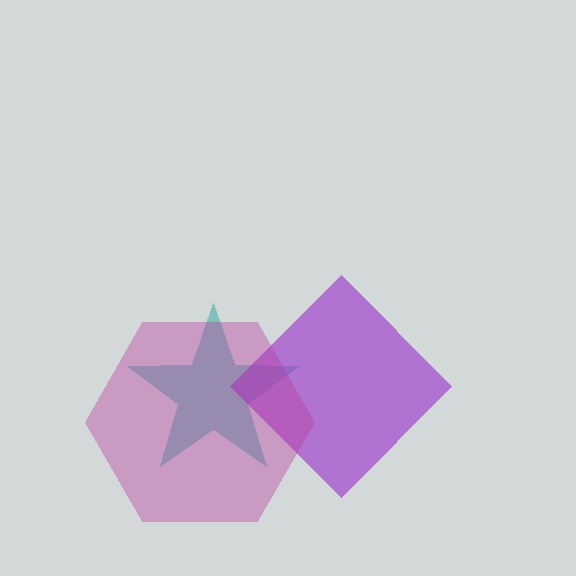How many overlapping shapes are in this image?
There are 3 overlapping shapes in the image.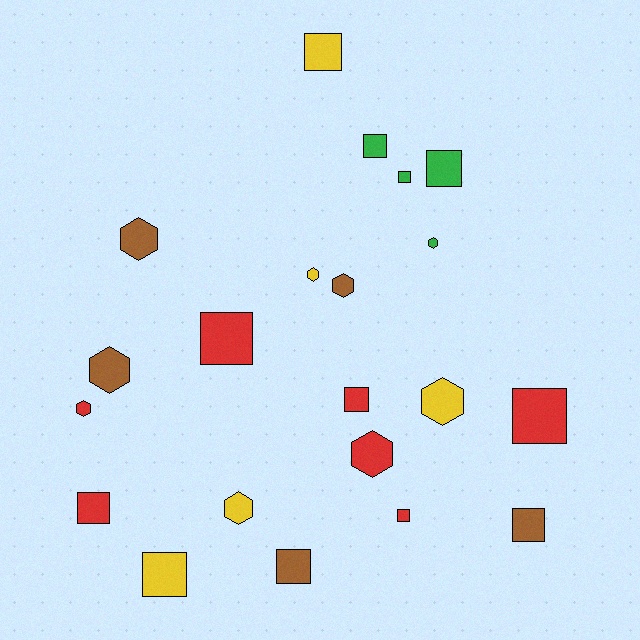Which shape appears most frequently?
Square, with 12 objects.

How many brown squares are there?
There are 2 brown squares.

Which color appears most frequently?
Red, with 7 objects.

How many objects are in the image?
There are 21 objects.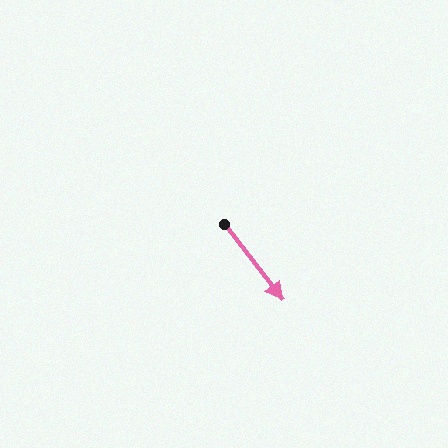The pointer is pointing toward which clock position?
Roughly 5 o'clock.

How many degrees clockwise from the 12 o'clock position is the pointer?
Approximately 142 degrees.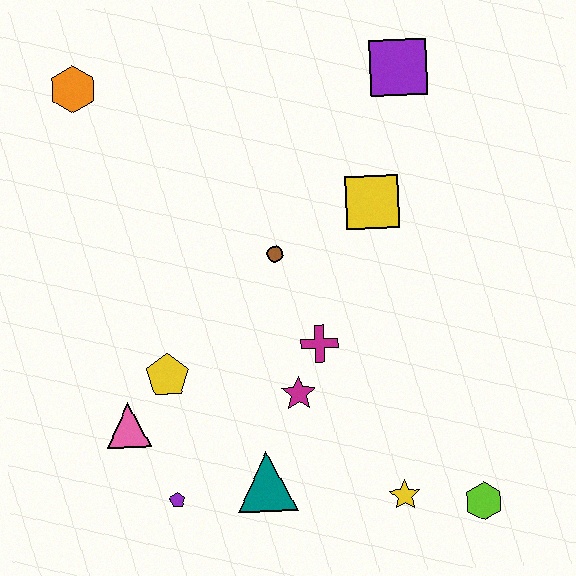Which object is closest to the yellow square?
The brown circle is closest to the yellow square.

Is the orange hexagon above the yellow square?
Yes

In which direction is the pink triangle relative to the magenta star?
The pink triangle is to the left of the magenta star.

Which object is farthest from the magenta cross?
The orange hexagon is farthest from the magenta cross.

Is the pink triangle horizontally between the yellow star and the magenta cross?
No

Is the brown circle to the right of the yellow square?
No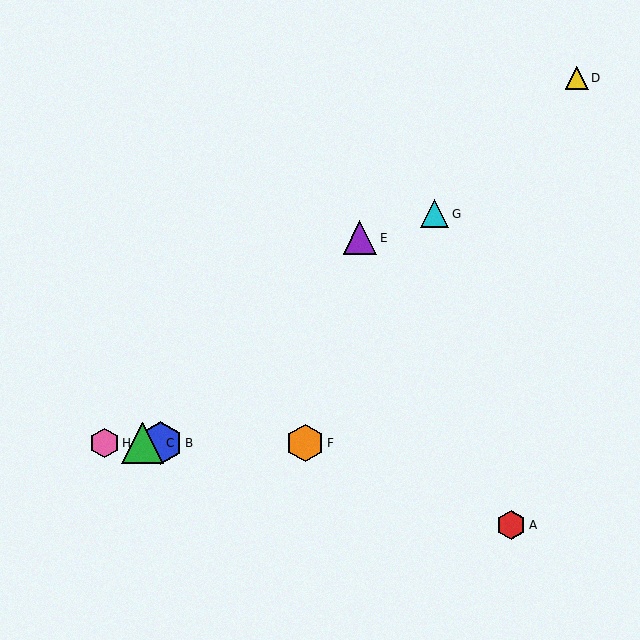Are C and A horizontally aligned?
No, C is at y≈443 and A is at y≈525.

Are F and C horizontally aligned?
Yes, both are at y≈443.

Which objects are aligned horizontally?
Objects B, C, F, H are aligned horizontally.